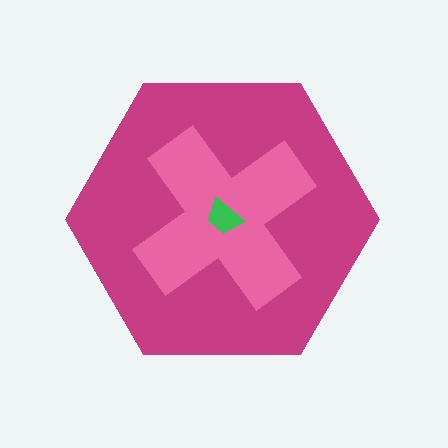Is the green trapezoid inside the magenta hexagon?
Yes.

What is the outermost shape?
The magenta hexagon.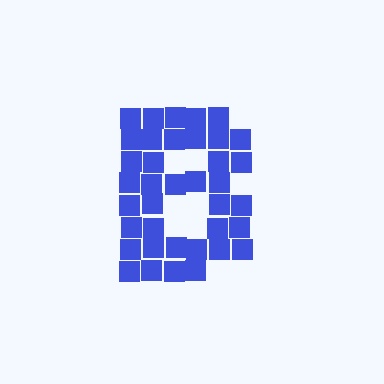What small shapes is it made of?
It is made of small squares.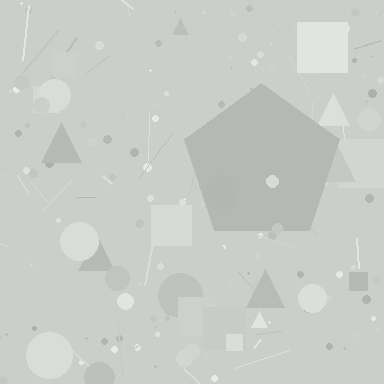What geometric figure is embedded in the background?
A pentagon is embedded in the background.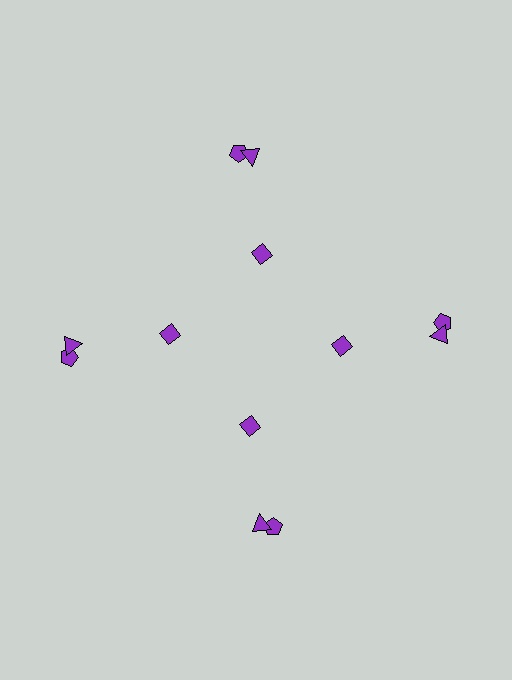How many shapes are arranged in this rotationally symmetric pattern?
There are 12 shapes, arranged in 4 groups of 3.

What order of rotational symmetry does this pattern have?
This pattern has 4-fold rotational symmetry.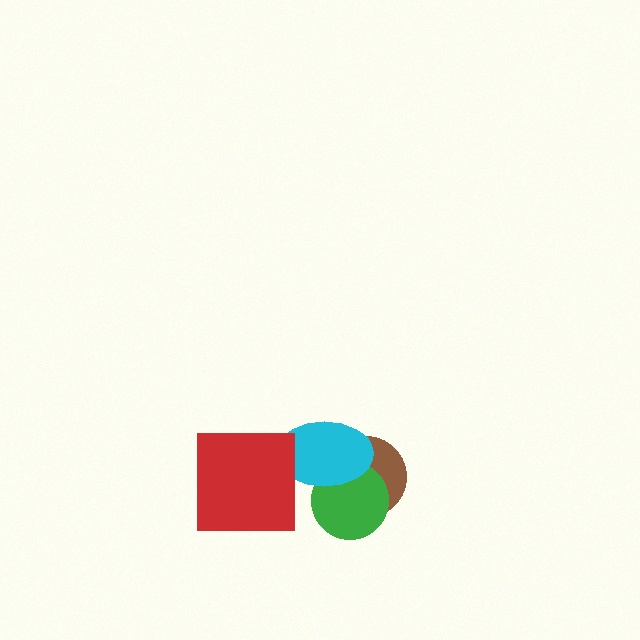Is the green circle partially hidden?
Yes, it is partially covered by another shape.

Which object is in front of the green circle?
The cyan ellipse is in front of the green circle.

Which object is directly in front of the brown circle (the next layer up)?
The green circle is directly in front of the brown circle.